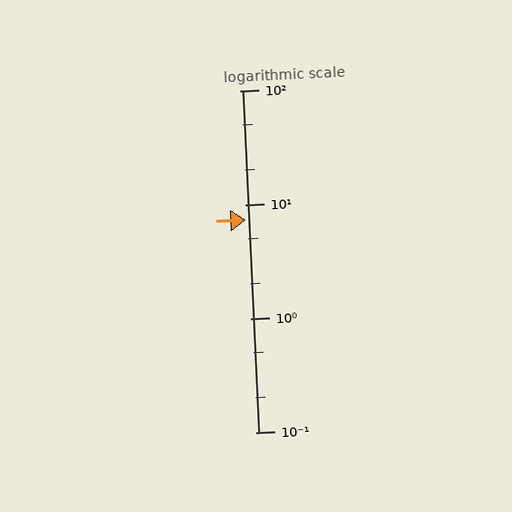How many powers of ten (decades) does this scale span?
The scale spans 3 decades, from 0.1 to 100.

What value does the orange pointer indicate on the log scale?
The pointer indicates approximately 7.3.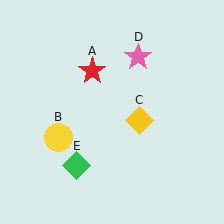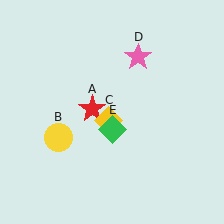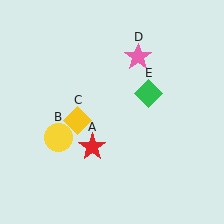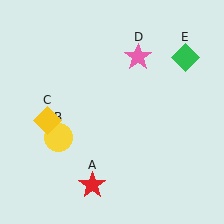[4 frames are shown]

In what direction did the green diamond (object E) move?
The green diamond (object E) moved up and to the right.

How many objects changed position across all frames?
3 objects changed position: red star (object A), yellow diamond (object C), green diamond (object E).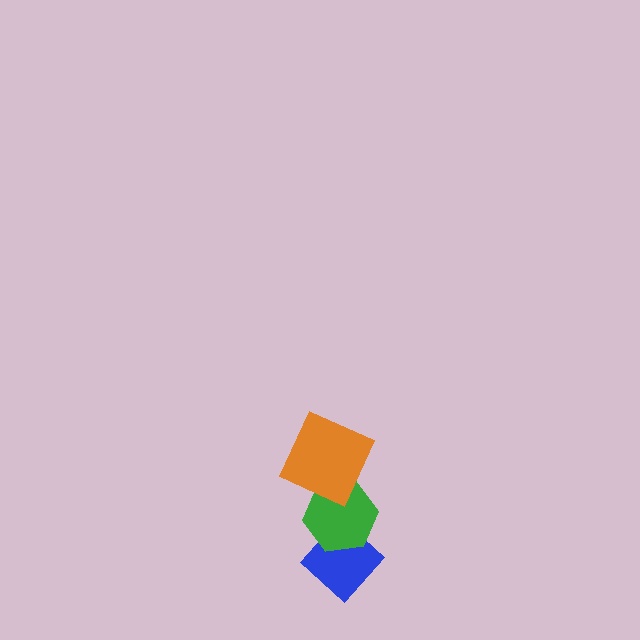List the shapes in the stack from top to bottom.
From top to bottom: the orange square, the green hexagon, the blue diamond.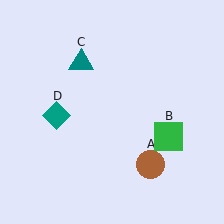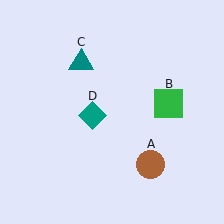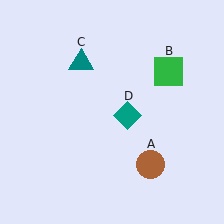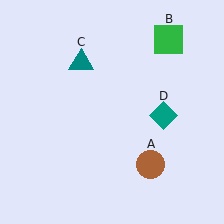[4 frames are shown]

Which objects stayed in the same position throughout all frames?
Brown circle (object A) and teal triangle (object C) remained stationary.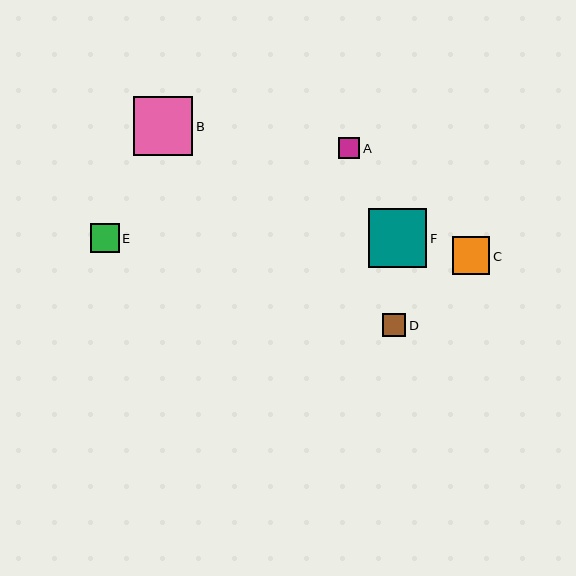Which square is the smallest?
Square A is the smallest with a size of approximately 21 pixels.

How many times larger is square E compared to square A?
Square E is approximately 1.4 times the size of square A.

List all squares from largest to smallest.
From largest to smallest: B, F, C, E, D, A.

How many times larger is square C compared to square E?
Square C is approximately 1.3 times the size of square E.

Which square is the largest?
Square B is the largest with a size of approximately 60 pixels.